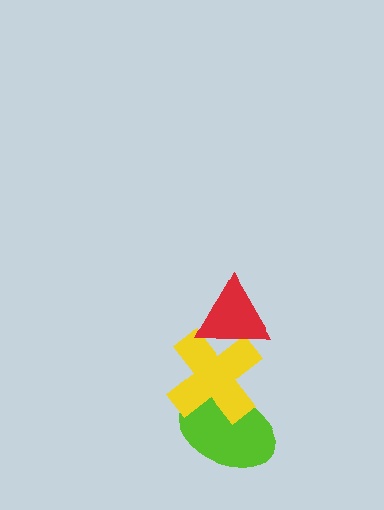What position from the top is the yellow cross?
The yellow cross is 2nd from the top.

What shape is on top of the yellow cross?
The red triangle is on top of the yellow cross.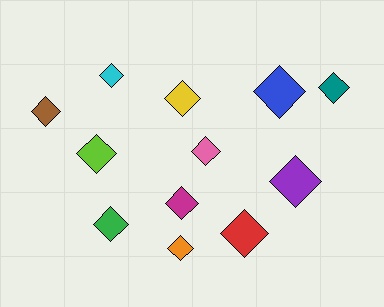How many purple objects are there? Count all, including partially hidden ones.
There is 1 purple object.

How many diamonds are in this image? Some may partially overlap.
There are 12 diamonds.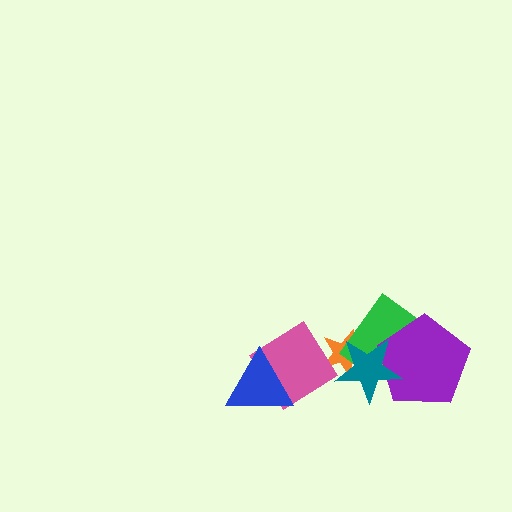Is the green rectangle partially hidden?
Yes, it is partially covered by another shape.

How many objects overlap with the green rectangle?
3 objects overlap with the green rectangle.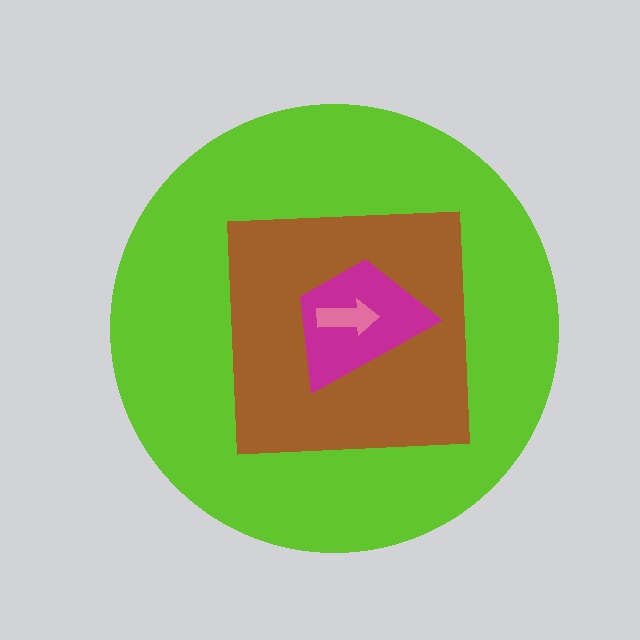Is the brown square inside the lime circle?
Yes.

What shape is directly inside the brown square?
The magenta trapezoid.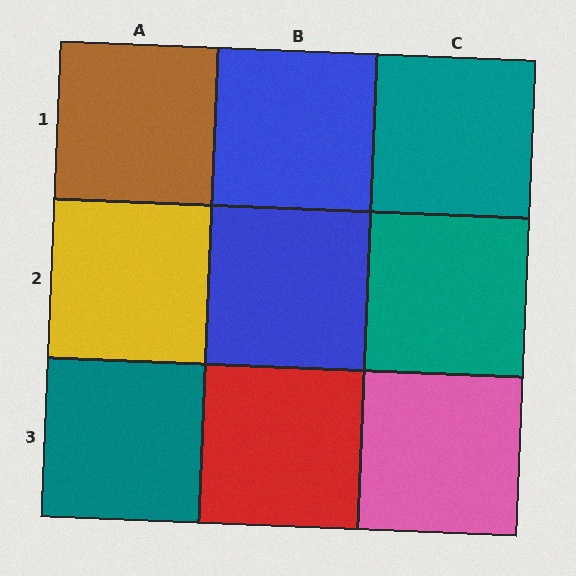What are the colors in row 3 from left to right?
Teal, red, pink.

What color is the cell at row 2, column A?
Yellow.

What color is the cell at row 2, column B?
Blue.